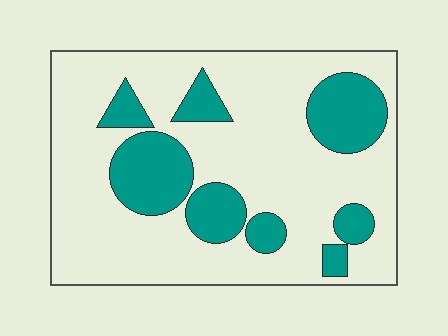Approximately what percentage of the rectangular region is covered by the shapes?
Approximately 25%.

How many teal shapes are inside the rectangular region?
8.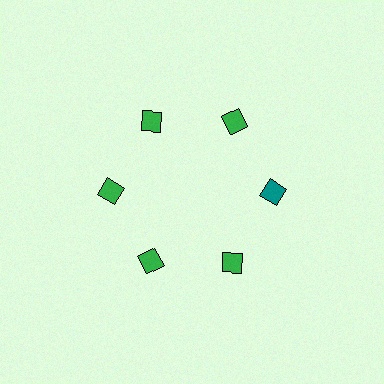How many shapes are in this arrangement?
There are 6 shapes arranged in a ring pattern.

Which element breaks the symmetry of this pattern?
The teal diamond at roughly the 3 o'clock position breaks the symmetry. All other shapes are green diamonds.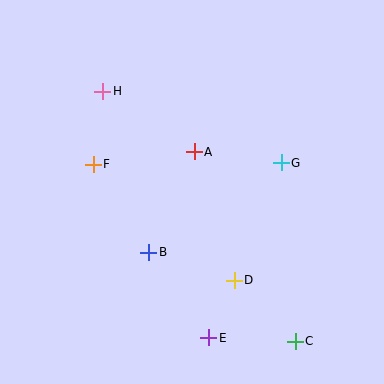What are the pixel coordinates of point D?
Point D is at (234, 280).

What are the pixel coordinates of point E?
Point E is at (209, 338).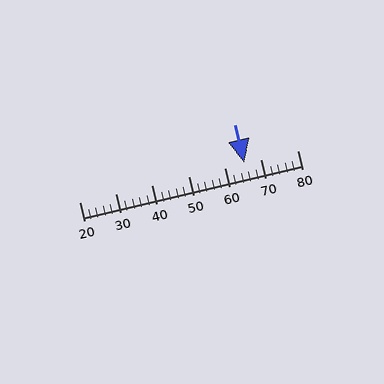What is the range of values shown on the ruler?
The ruler shows values from 20 to 80.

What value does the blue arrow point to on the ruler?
The blue arrow points to approximately 65.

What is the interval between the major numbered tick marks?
The major tick marks are spaced 10 units apart.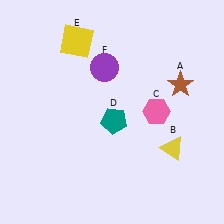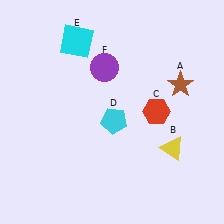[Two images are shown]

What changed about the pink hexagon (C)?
In Image 1, C is pink. In Image 2, it changed to red.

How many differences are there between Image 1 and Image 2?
There are 3 differences between the two images.